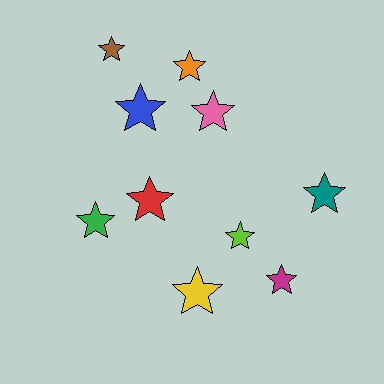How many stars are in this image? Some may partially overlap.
There are 10 stars.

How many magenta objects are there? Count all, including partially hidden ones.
There is 1 magenta object.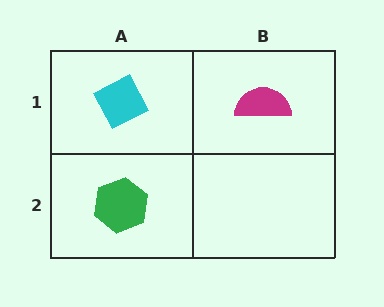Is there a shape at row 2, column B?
No, that cell is empty.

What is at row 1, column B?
A magenta semicircle.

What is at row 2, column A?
A green hexagon.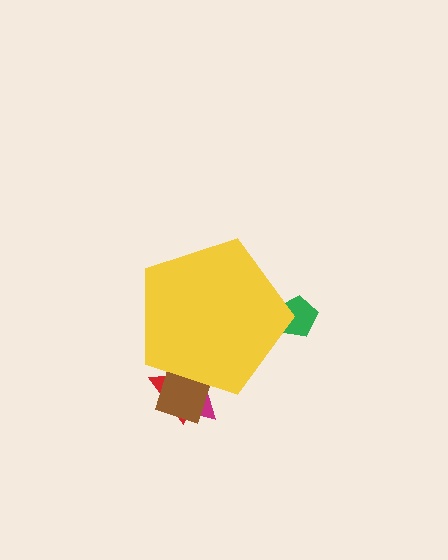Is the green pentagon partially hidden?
Yes, the green pentagon is partially hidden behind the yellow pentagon.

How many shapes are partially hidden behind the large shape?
4 shapes are partially hidden.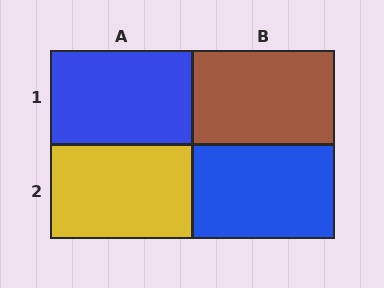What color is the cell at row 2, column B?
Blue.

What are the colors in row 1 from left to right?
Blue, brown.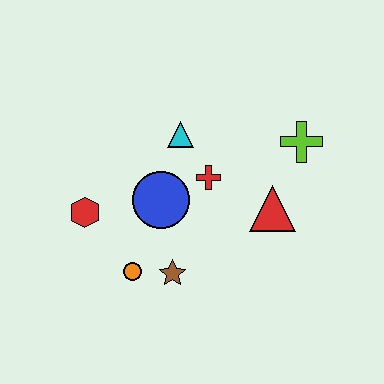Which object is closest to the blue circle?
The red cross is closest to the blue circle.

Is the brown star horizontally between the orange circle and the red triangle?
Yes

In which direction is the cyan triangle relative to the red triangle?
The cyan triangle is to the left of the red triangle.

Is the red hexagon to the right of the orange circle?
No